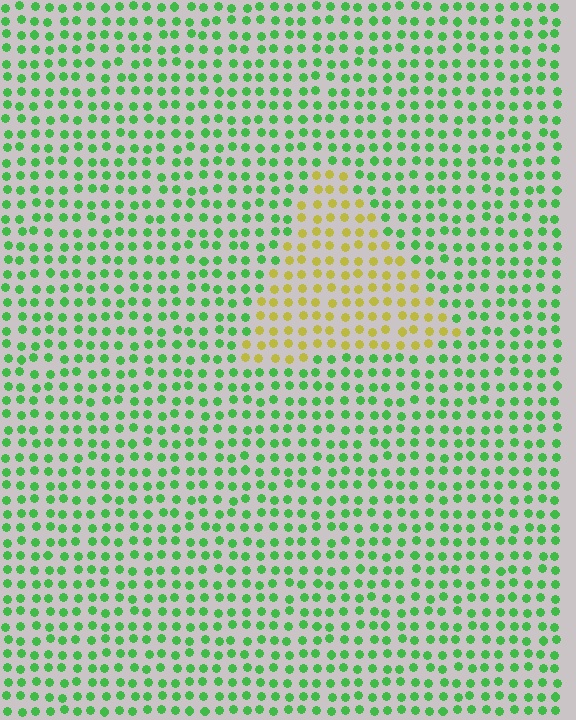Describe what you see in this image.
The image is filled with small green elements in a uniform arrangement. A triangle-shaped region is visible where the elements are tinted to a slightly different hue, forming a subtle color boundary.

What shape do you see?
I see a triangle.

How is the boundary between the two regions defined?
The boundary is defined purely by a slight shift in hue (about 65 degrees). Spacing, size, and orientation are identical on both sides.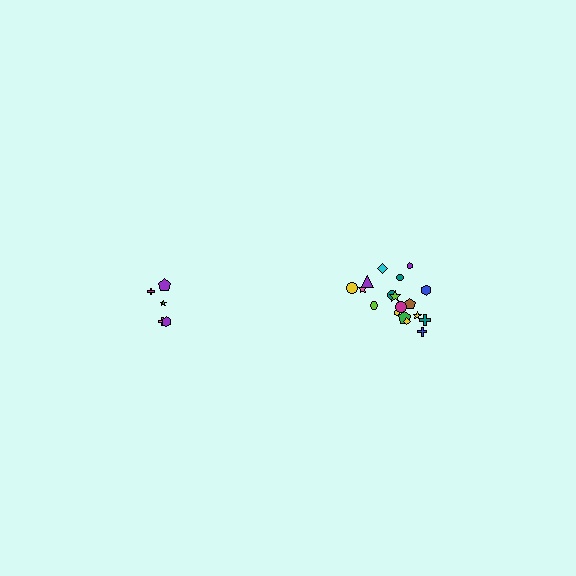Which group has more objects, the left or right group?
The right group.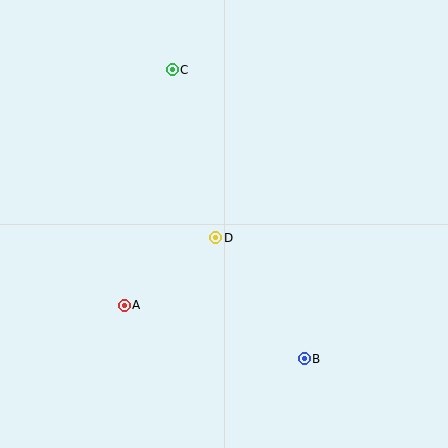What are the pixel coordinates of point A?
Point A is at (124, 305).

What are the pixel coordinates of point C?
Point C is at (172, 70).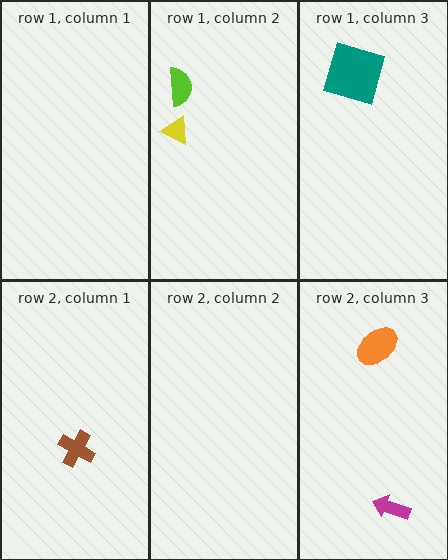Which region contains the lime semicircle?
The row 1, column 2 region.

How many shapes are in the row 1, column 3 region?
1.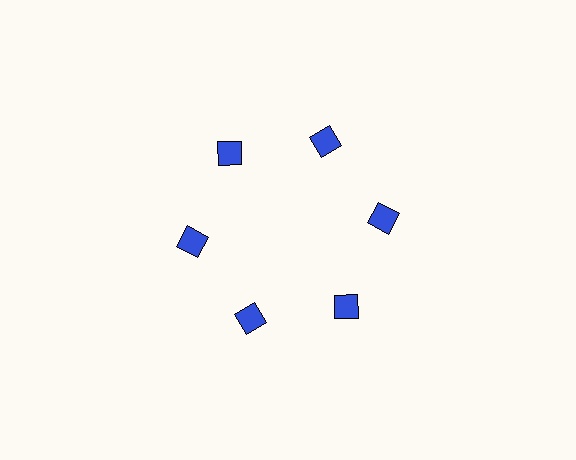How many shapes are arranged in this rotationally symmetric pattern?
There are 6 shapes, arranged in 6 groups of 1.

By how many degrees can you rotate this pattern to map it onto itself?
The pattern maps onto itself every 60 degrees of rotation.